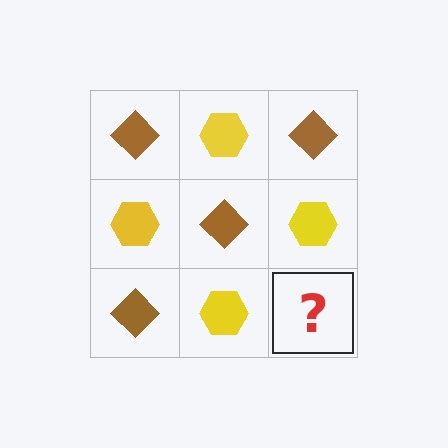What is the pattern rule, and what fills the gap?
The rule is that it alternates brown diamond and yellow hexagon in a checkerboard pattern. The gap should be filled with a brown diamond.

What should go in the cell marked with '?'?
The missing cell should contain a brown diamond.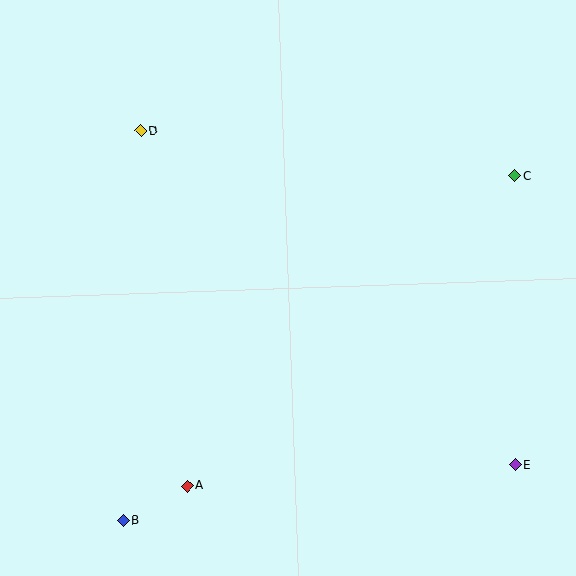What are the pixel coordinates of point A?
Point A is at (187, 486).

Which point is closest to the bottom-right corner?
Point E is closest to the bottom-right corner.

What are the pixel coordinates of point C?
Point C is at (515, 176).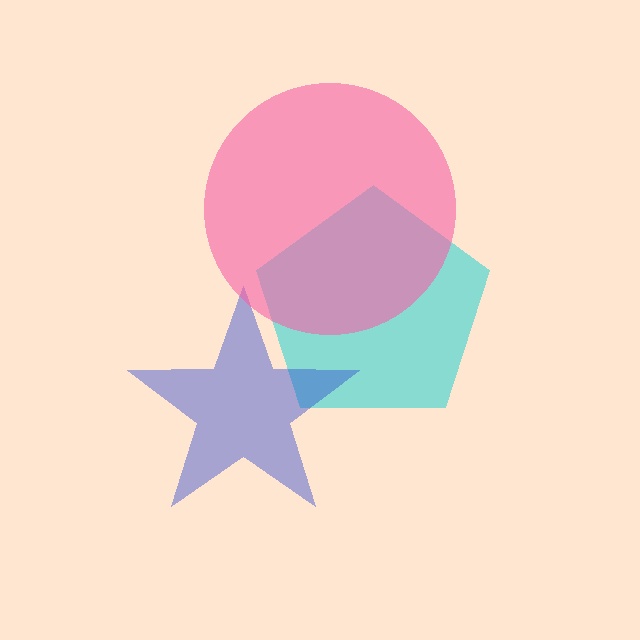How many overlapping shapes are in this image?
There are 3 overlapping shapes in the image.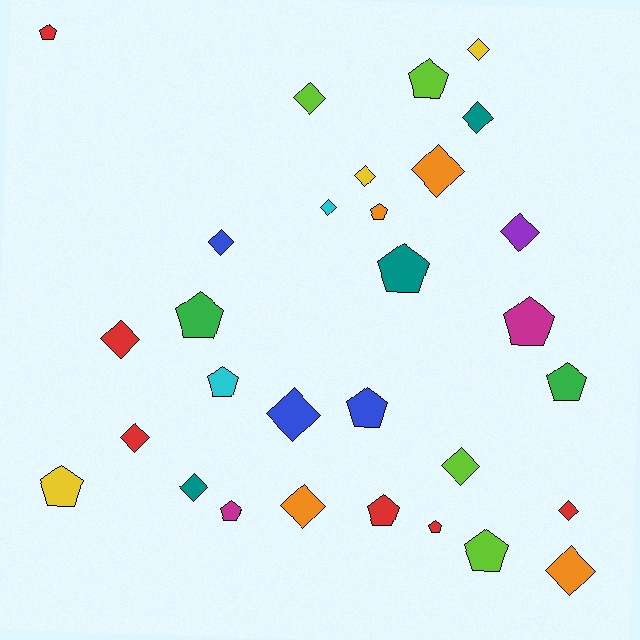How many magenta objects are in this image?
There are 2 magenta objects.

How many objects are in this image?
There are 30 objects.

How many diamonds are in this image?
There are 16 diamonds.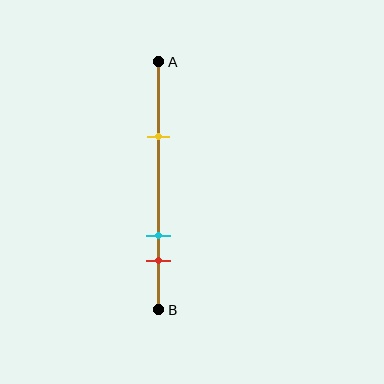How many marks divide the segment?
There are 3 marks dividing the segment.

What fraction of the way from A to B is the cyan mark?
The cyan mark is approximately 70% (0.7) of the way from A to B.